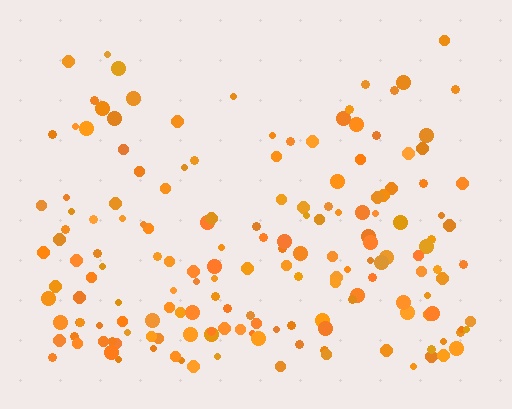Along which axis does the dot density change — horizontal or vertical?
Vertical.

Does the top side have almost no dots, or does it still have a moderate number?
Still a moderate number, just noticeably fewer than the bottom.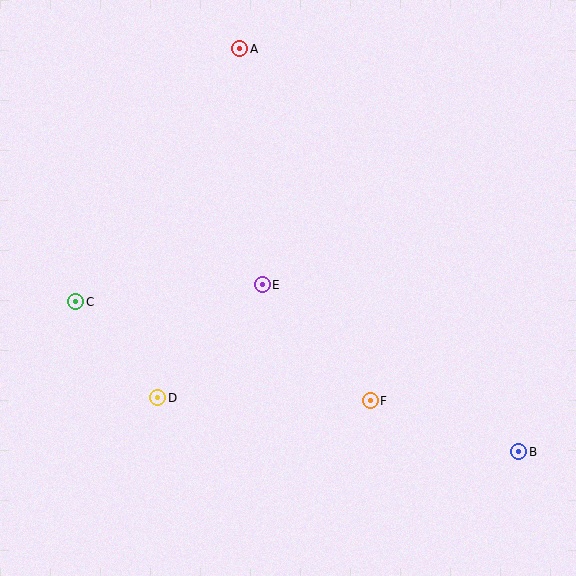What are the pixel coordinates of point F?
Point F is at (370, 401).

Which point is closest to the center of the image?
Point E at (262, 285) is closest to the center.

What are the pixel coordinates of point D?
Point D is at (158, 398).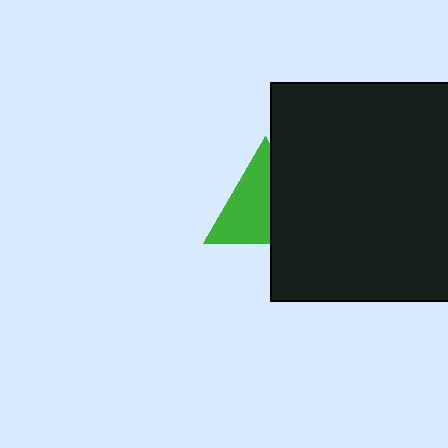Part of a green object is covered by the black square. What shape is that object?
It is a triangle.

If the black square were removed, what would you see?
You would see the complete green triangle.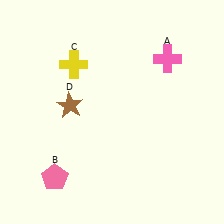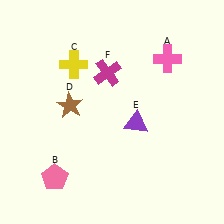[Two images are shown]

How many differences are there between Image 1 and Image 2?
There are 2 differences between the two images.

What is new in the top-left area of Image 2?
A magenta cross (F) was added in the top-left area of Image 2.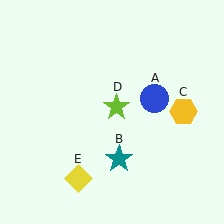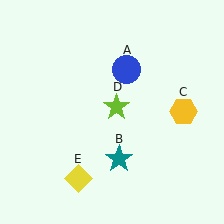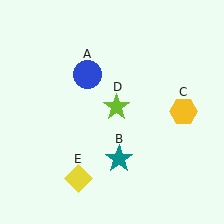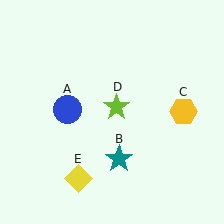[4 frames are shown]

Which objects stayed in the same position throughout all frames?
Teal star (object B) and yellow hexagon (object C) and lime star (object D) and yellow diamond (object E) remained stationary.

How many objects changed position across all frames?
1 object changed position: blue circle (object A).